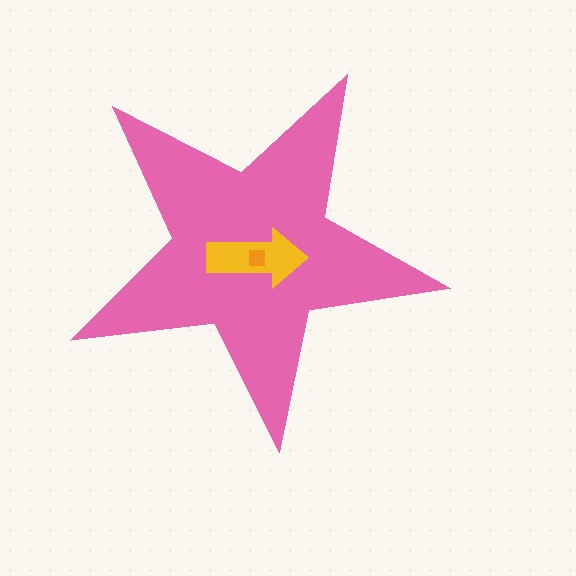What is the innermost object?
The orange square.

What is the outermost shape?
The pink star.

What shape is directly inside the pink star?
The yellow arrow.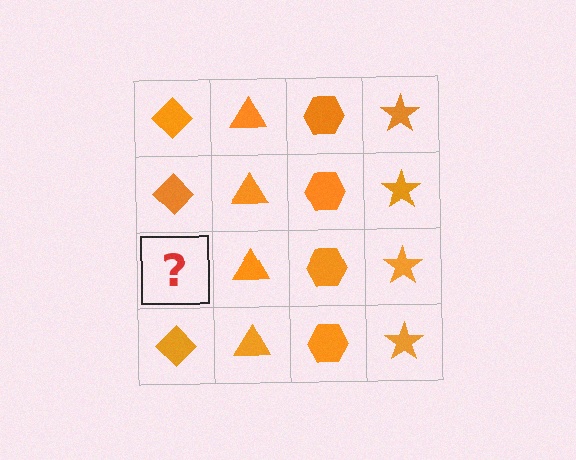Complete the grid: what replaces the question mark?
The question mark should be replaced with an orange diamond.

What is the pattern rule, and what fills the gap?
The rule is that each column has a consistent shape. The gap should be filled with an orange diamond.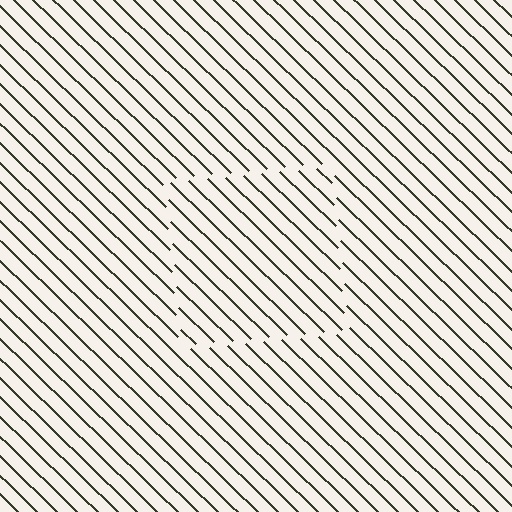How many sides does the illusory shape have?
4 sides — the line-ends trace a square.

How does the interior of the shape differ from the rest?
The interior of the shape contains the same grating, shifted by half a period — the contour is defined by the phase discontinuity where line-ends from the inner and outer gratings abut.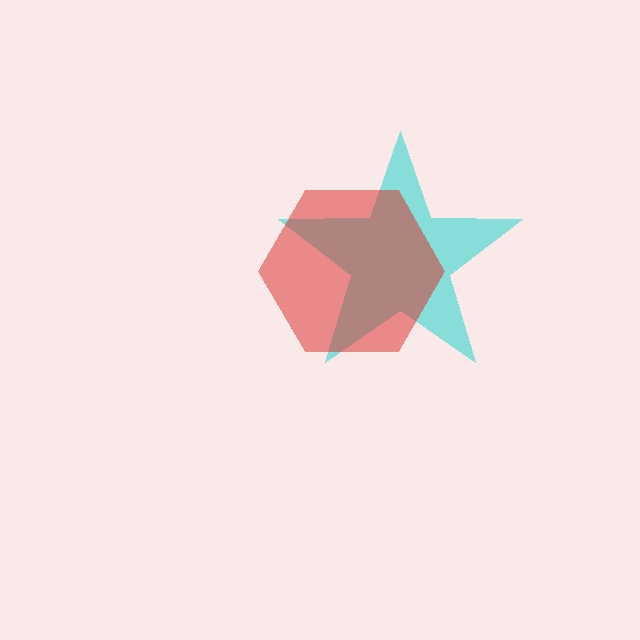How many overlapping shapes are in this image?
There are 2 overlapping shapes in the image.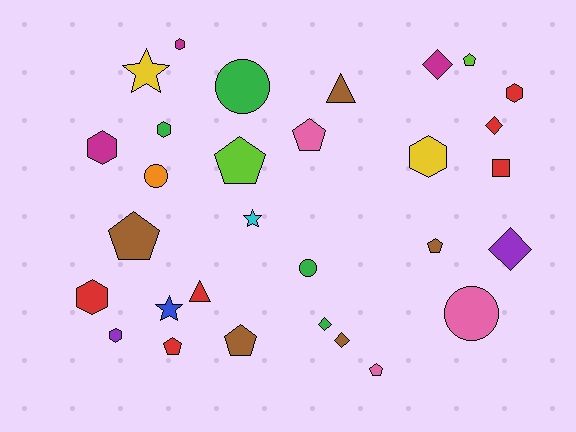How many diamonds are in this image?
There are 5 diamonds.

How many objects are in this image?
There are 30 objects.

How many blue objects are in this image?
There is 1 blue object.